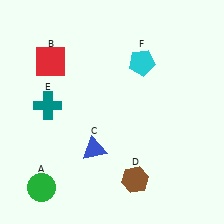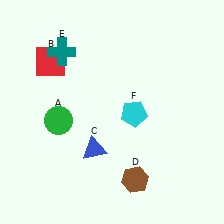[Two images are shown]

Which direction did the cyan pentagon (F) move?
The cyan pentagon (F) moved down.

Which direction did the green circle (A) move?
The green circle (A) moved up.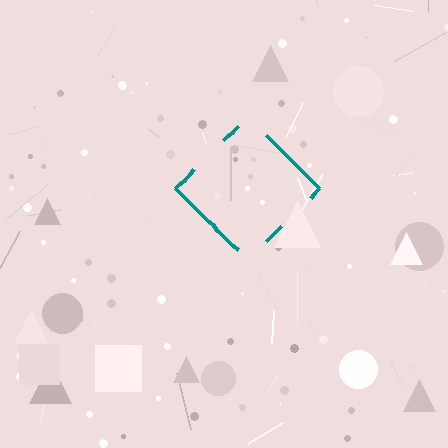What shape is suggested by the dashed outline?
The dashed outline suggests a diamond.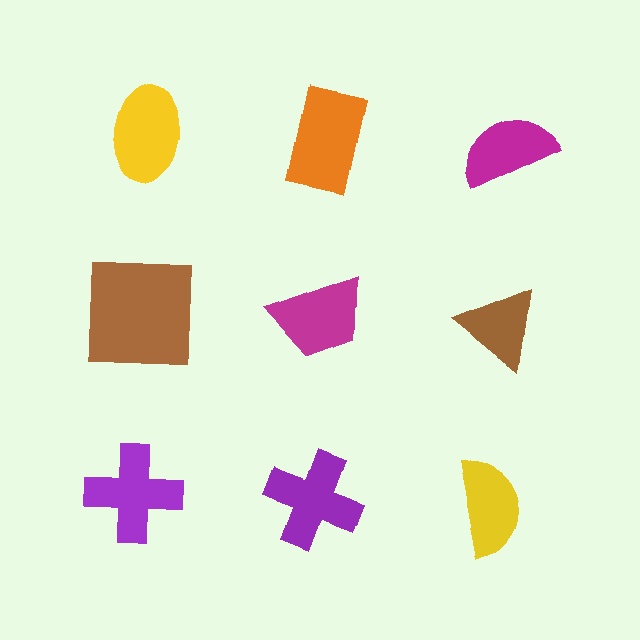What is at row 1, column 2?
An orange rectangle.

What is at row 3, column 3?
A yellow semicircle.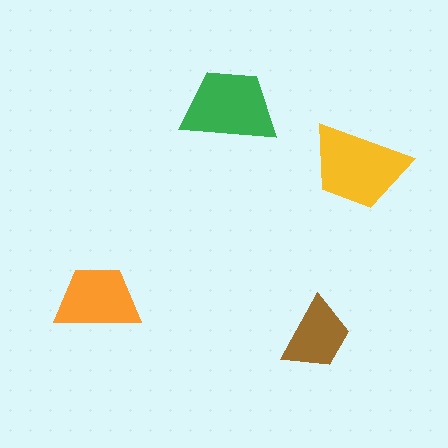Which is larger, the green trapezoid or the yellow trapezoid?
The yellow one.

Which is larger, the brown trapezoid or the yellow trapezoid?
The yellow one.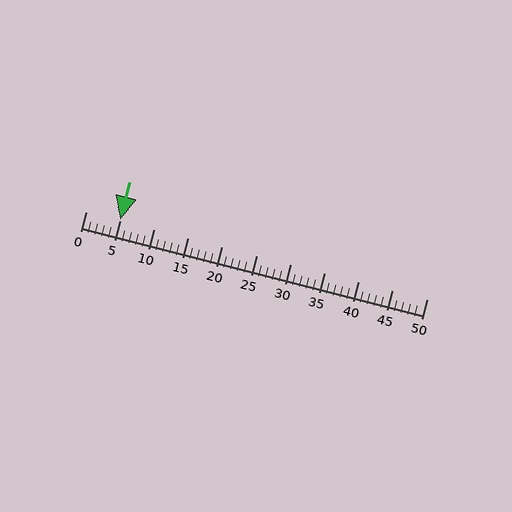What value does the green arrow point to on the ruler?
The green arrow points to approximately 5.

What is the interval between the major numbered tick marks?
The major tick marks are spaced 5 units apart.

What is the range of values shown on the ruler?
The ruler shows values from 0 to 50.